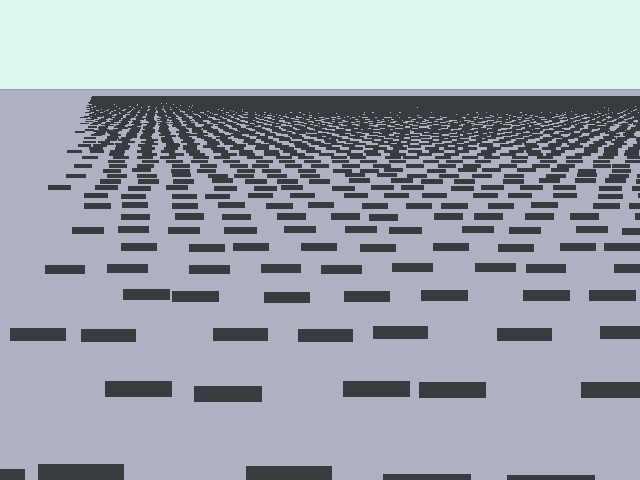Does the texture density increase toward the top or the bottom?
Density increases toward the top.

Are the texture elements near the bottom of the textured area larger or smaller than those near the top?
Larger. Near the bottom, elements are closer to the viewer and appear at a bigger on-screen size.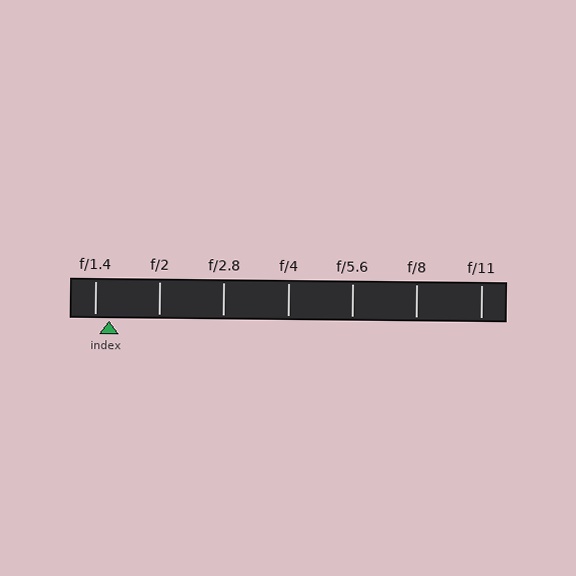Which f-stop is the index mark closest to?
The index mark is closest to f/1.4.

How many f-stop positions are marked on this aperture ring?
There are 7 f-stop positions marked.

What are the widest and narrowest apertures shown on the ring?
The widest aperture shown is f/1.4 and the narrowest is f/11.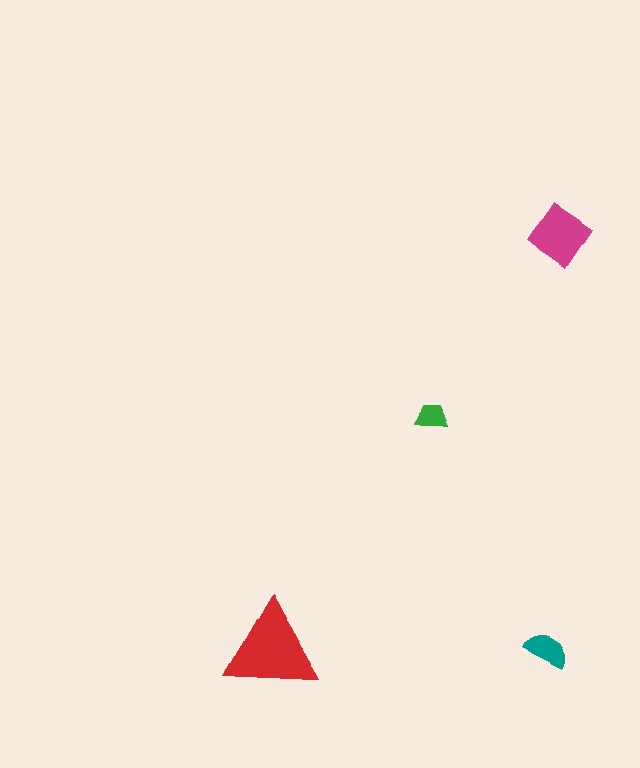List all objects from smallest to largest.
The green trapezoid, the teal semicircle, the magenta diamond, the red triangle.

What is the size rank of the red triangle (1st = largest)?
1st.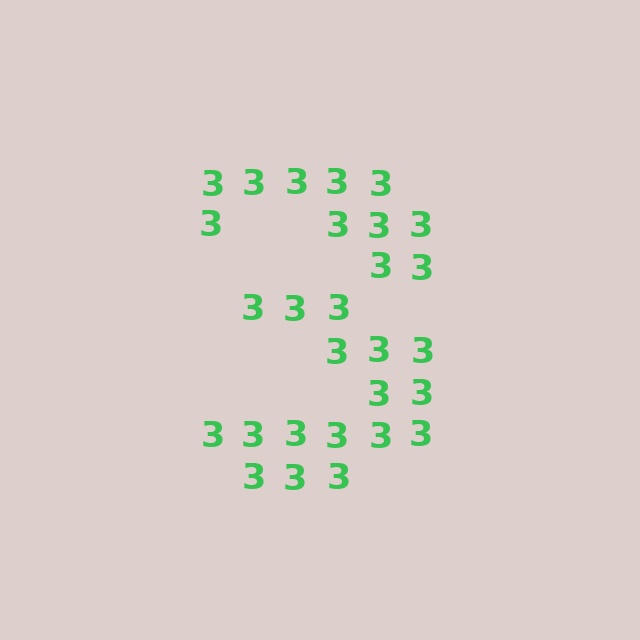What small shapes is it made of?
It is made of small digit 3's.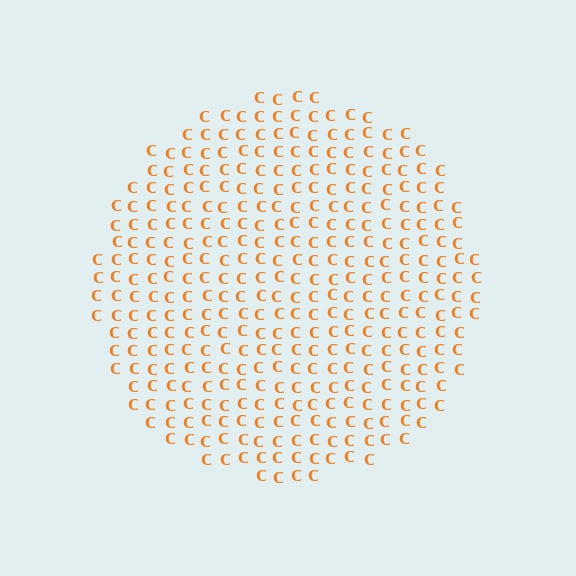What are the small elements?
The small elements are letter C's.